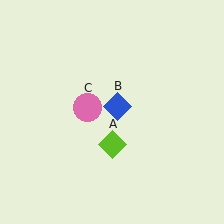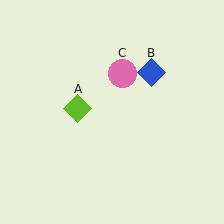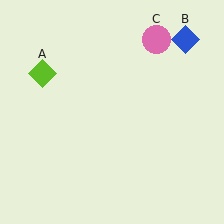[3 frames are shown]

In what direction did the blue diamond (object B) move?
The blue diamond (object B) moved up and to the right.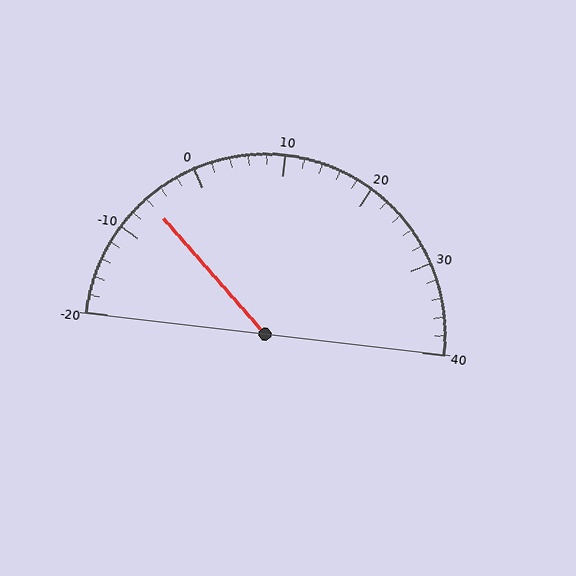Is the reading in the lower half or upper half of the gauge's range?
The reading is in the lower half of the range (-20 to 40).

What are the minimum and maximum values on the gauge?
The gauge ranges from -20 to 40.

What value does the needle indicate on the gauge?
The needle indicates approximately -6.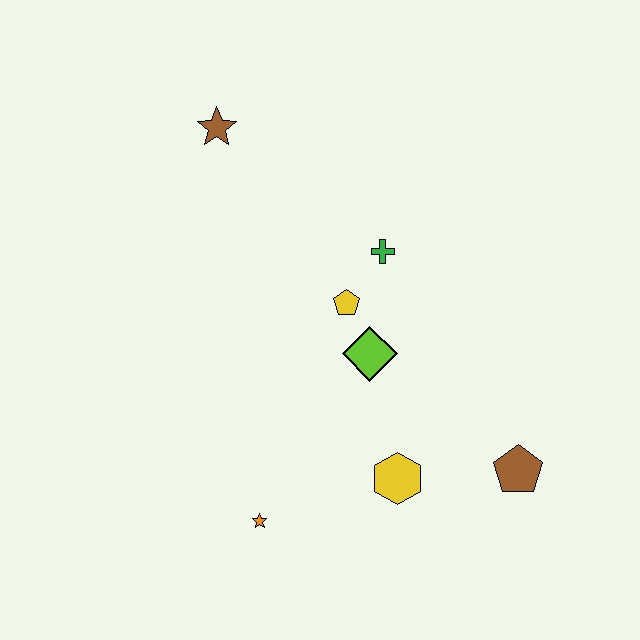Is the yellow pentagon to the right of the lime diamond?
No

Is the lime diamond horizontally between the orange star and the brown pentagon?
Yes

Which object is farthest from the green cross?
The orange star is farthest from the green cross.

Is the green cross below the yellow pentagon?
No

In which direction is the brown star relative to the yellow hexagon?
The brown star is above the yellow hexagon.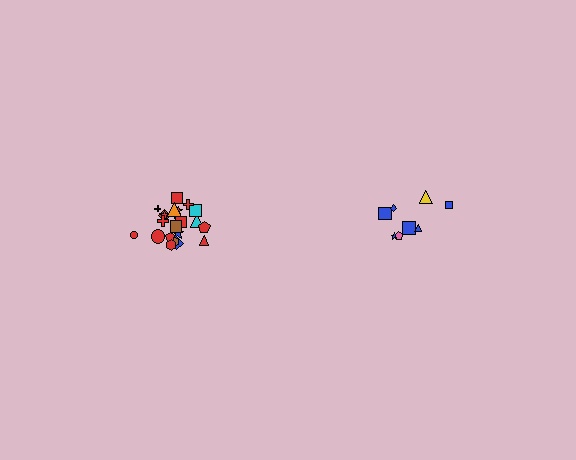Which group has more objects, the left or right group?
The left group.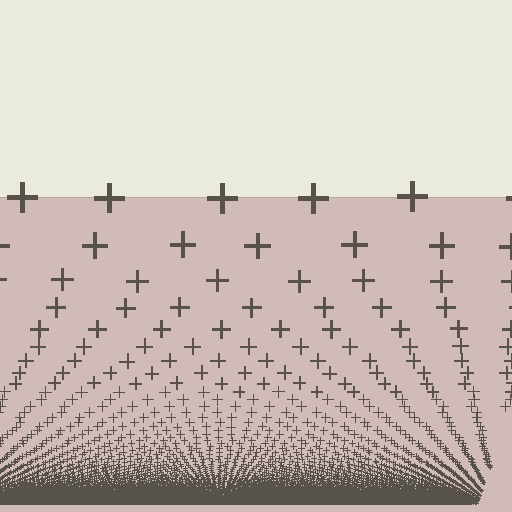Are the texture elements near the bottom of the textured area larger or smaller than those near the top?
Smaller. The gradient is inverted — elements near the bottom are smaller and denser.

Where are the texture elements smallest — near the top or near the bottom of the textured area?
Near the bottom.